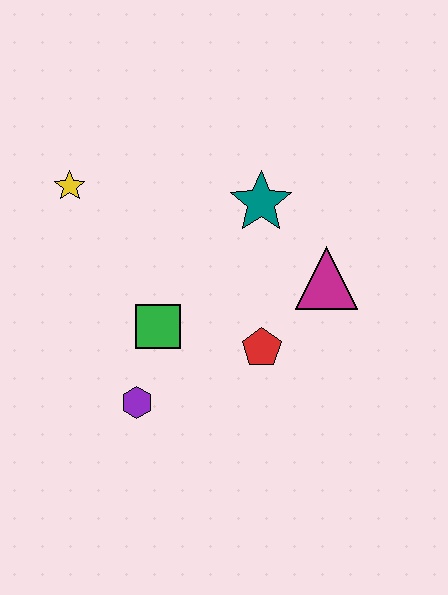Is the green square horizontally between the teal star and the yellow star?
Yes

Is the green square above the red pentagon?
Yes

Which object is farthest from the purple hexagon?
The teal star is farthest from the purple hexagon.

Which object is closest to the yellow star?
The green square is closest to the yellow star.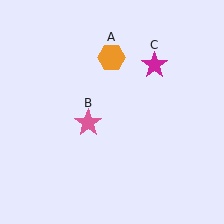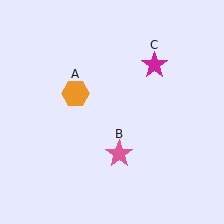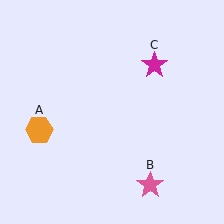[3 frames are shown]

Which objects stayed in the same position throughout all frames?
Magenta star (object C) remained stationary.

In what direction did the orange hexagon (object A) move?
The orange hexagon (object A) moved down and to the left.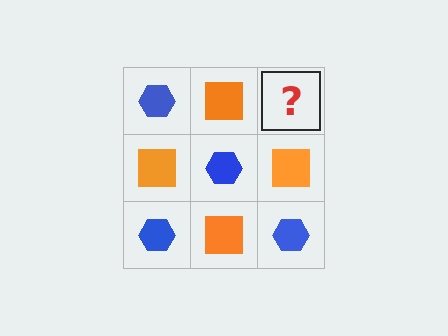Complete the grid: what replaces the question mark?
The question mark should be replaced with a blue hexagon.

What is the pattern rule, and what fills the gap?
The rule is that it alternates blue hexagon and orange square in a checkerboard pattern. The gap should be filled with a blue hexagon.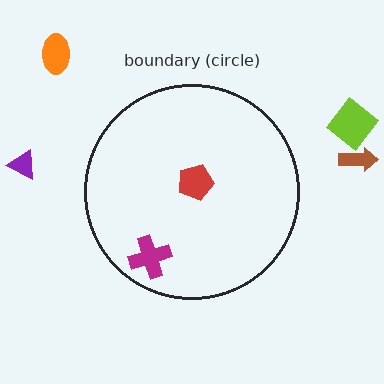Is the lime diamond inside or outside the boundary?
Outside.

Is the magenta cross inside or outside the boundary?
Inside.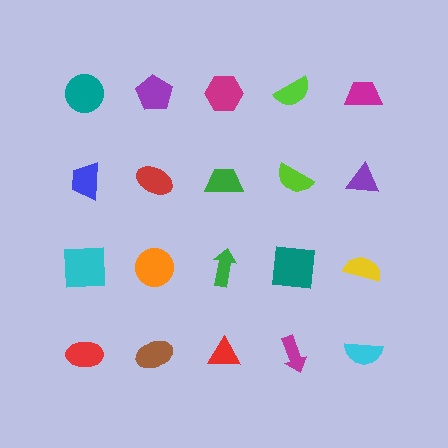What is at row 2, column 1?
A blue trapezoid.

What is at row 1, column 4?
A lime semicircle.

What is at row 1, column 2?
A purple pentagon.